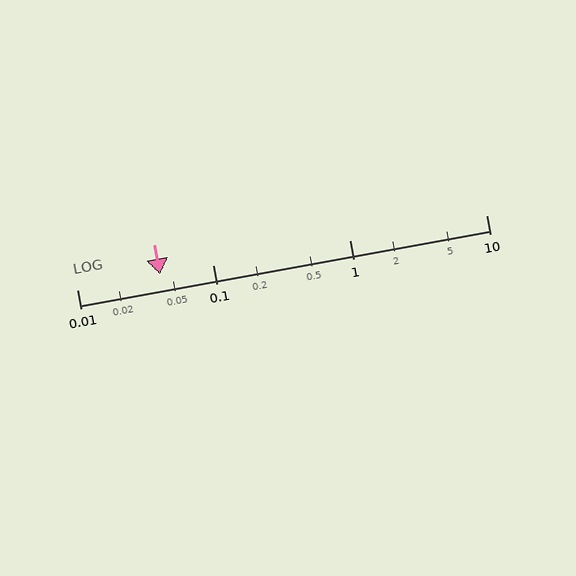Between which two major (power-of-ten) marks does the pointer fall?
The pointer is between 0.01 and 0.1.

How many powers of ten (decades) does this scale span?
The scale spans 3 decades, from 0.01 to 10.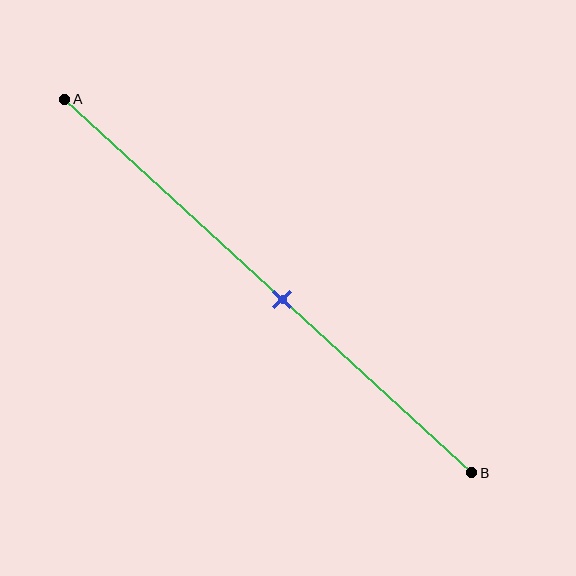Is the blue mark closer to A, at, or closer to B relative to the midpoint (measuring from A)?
The blue mark is closer to point B than the midpoint of segment AB.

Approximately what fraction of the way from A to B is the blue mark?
The blue mark is approximately 55% of the way from A to B.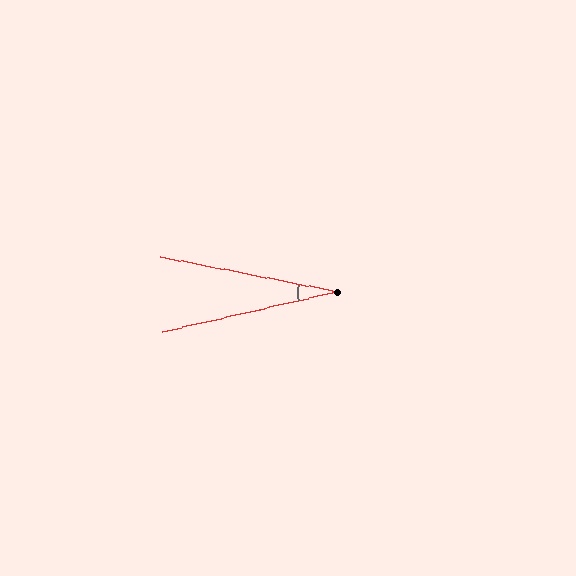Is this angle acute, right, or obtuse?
It is acute.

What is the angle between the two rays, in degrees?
Approximately 24 degrees.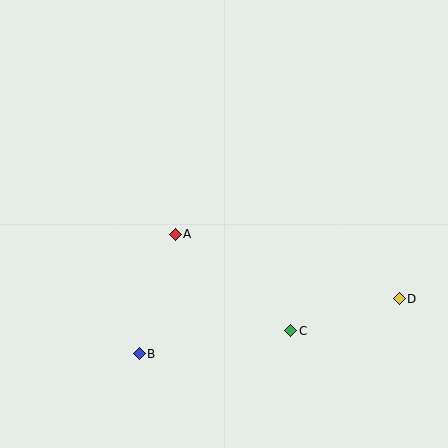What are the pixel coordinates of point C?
Point C is at (291, 331).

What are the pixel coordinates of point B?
Point B is at (139, 354).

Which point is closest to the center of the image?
Point A at (175, 234) is closest to the center.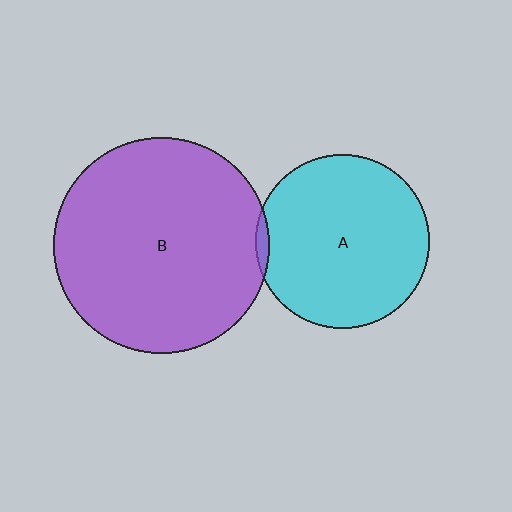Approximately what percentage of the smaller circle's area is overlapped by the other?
Approximately 5%.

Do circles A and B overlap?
Yes.